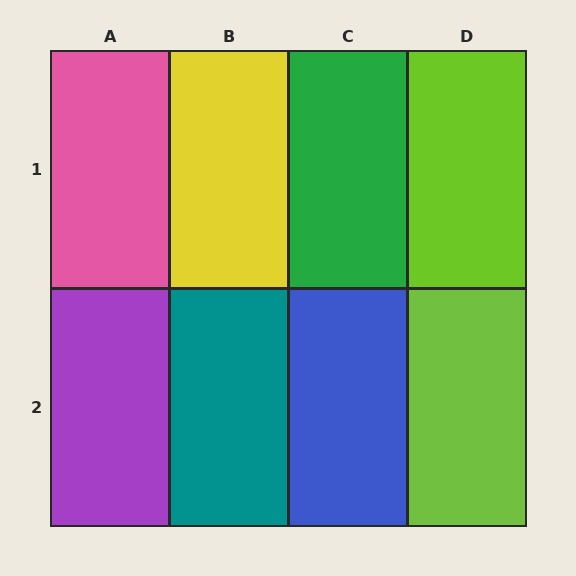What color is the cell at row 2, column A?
Purple.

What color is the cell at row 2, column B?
Teal.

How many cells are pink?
1 cell is pink.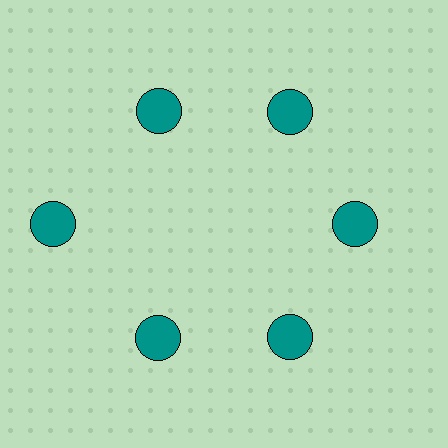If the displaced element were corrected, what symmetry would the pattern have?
It would have 6-fold rotational symmetry — the pattern would map onto itself every 60 degrees.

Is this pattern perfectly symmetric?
No. The 6 teal circles are arranged in a ring, but one element near the 9 o'clock position is pushed outward from the center, breaking the 6-fold rotational symmetry.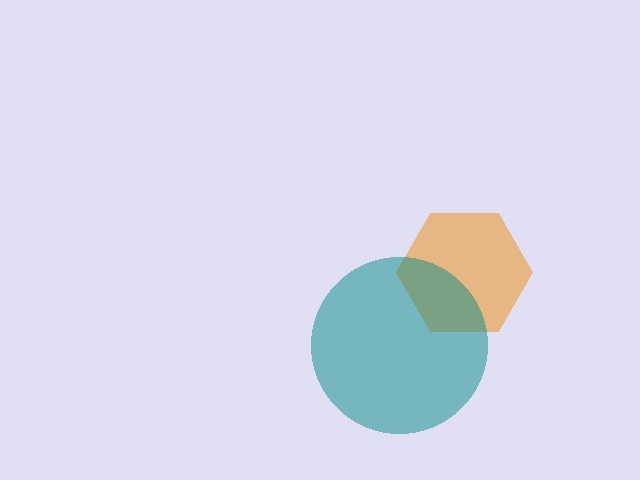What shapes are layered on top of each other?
The layered shapes are: an orange hexagon, a teal circle.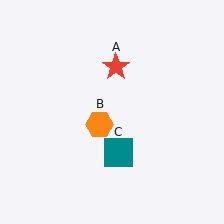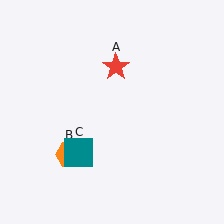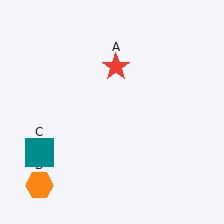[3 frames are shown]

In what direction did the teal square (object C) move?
The teal square (object C) moved left.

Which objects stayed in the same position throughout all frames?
Red star (object A) remained stationary.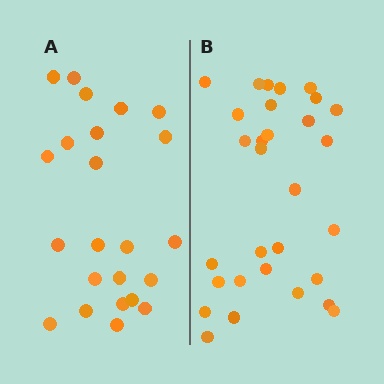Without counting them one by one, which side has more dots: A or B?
Region B (the right region) has more dots.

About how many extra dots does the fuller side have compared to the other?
Region B has roughly 8 or so more dots than region A.